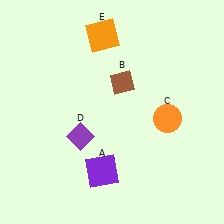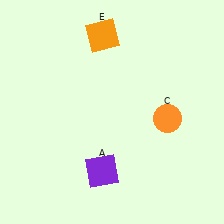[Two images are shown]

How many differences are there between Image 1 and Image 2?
There are 2 differences between the two images.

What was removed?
The brown diamond (B), the purple diamond (D) were removed in Image 2.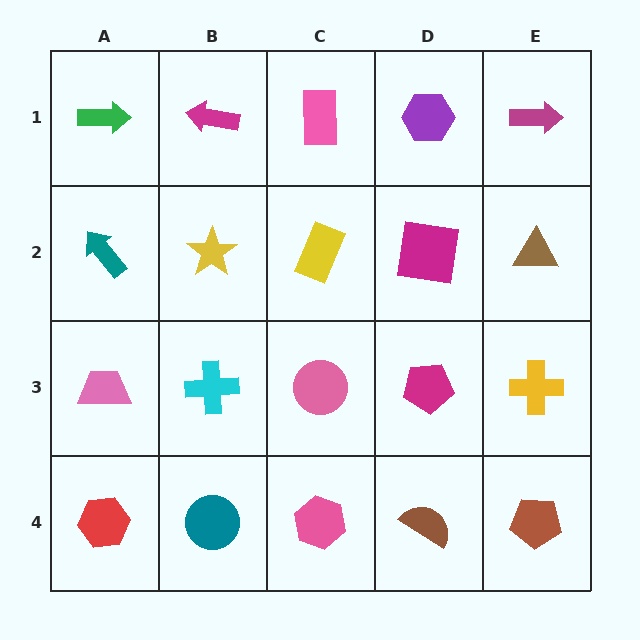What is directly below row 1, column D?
A magenta square.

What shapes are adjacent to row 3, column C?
A yellow rectangle (row 2, column C), a pink hexagon (row 4, column C), a cyan cross (row 3, column B), a magenta pentagon (row 3, column D).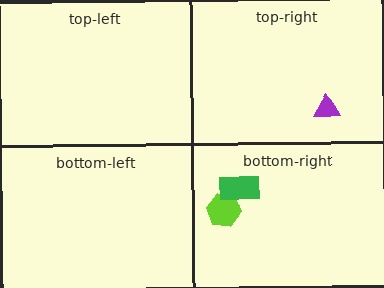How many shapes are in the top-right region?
1.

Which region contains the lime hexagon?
The bottom-right region.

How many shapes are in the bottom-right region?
2.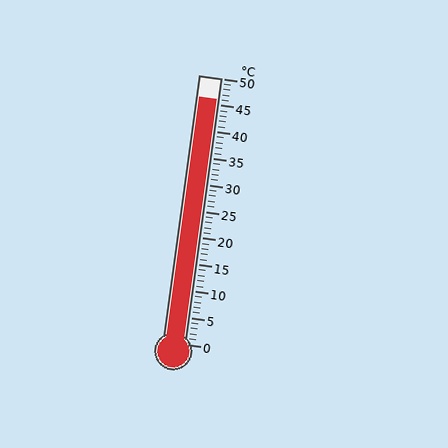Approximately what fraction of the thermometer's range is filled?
The thermometer is filled to approximately 90% of its range.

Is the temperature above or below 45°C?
The temperature is above 45°C.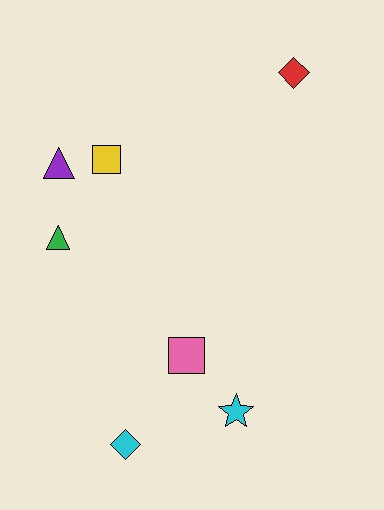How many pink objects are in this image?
There is 1 pink object.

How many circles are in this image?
There are no circles.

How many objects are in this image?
There are 7 objects.